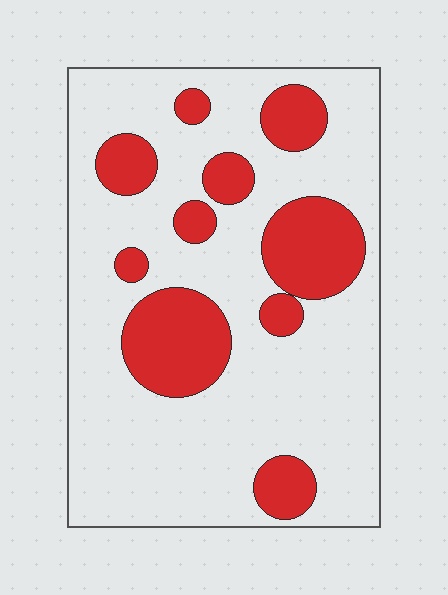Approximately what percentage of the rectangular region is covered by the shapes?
Approximately 25%.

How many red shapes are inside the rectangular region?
10.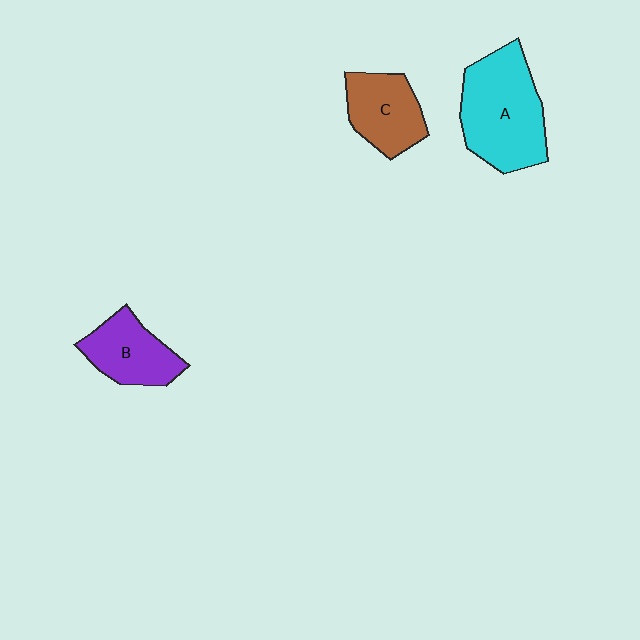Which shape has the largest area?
Shape A (cyan).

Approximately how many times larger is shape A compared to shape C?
Approximately 1.7 times.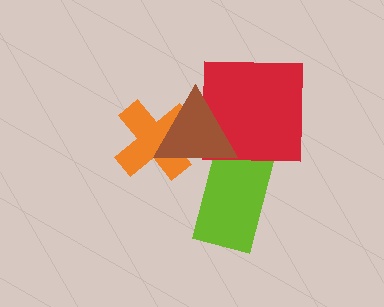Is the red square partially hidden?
Yes, it is partially covered by another shape.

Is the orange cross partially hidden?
Yes, it is partially covered by another shape.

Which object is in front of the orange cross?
The brown triangle is in front of the orange cross.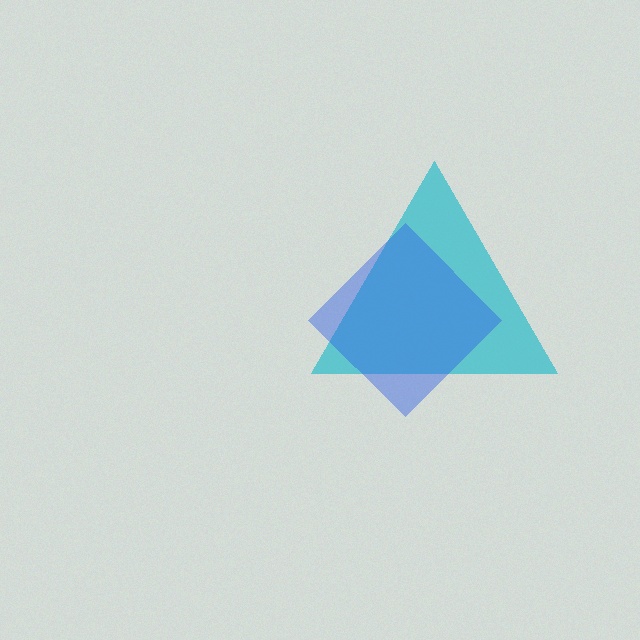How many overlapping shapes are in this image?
There are 2 overlapping shapes in the image.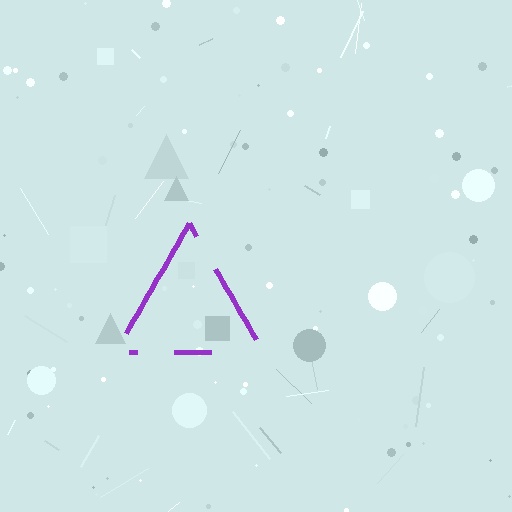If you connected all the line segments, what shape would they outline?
They would outline a triangle.